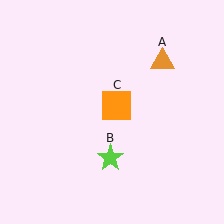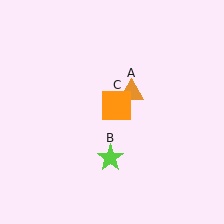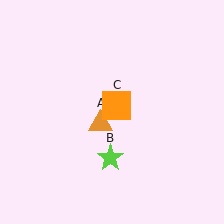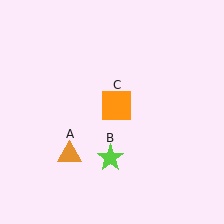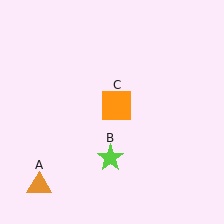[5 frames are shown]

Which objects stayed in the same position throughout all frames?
Lime star (object B) and orange square (object C) remained stationary.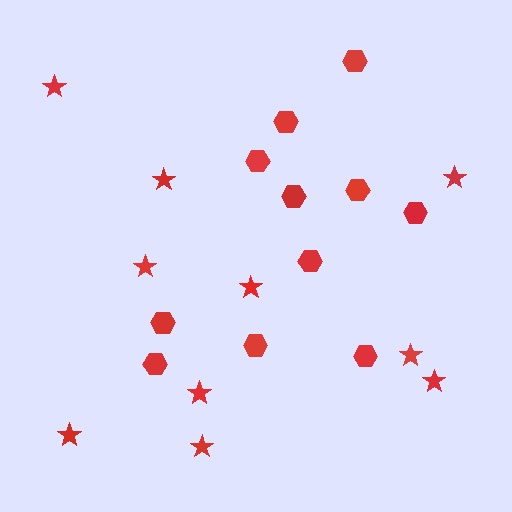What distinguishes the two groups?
There are 2 groups: one group of stars (10) and one group of hexagons (11).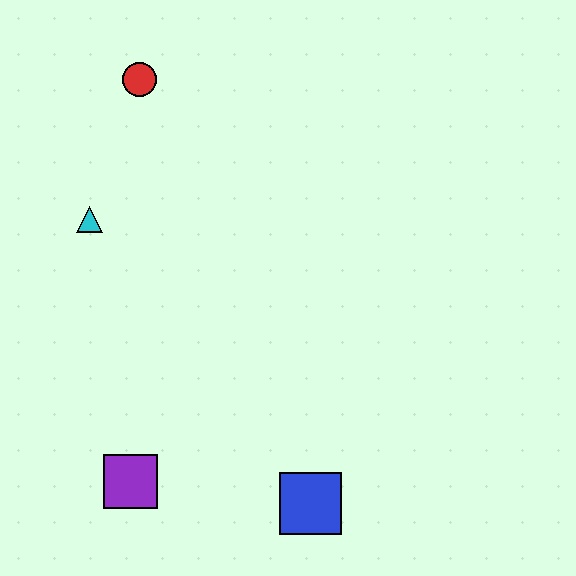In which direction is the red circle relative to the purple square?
The red circle is above the purple square.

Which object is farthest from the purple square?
The red circle is farthest from the purple square.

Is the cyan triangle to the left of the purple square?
Yes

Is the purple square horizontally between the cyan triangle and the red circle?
Yes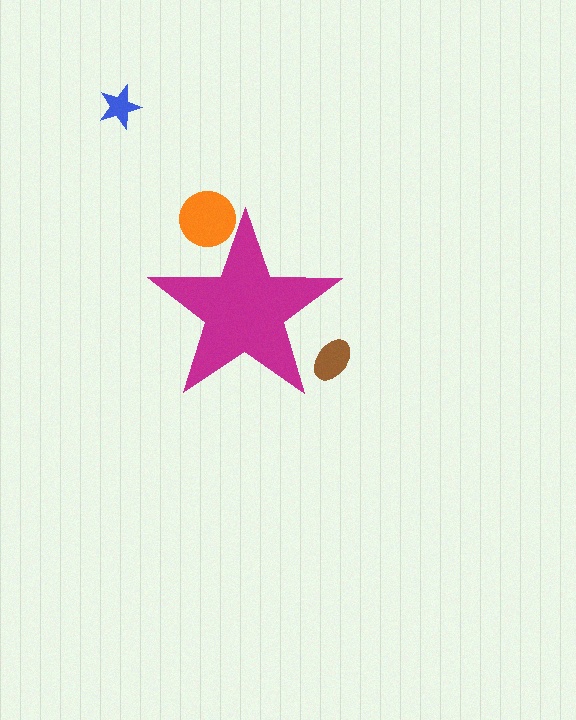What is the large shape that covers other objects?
A magenta star.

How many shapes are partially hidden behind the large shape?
2 shapes are partially hidden.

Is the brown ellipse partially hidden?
Yes, the brown ellipse is partially hidden behind the magenta star.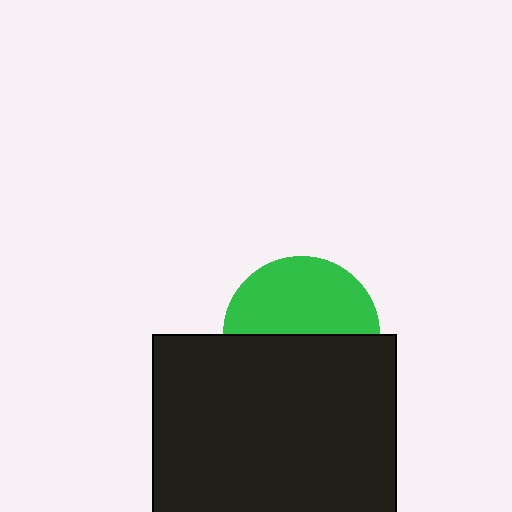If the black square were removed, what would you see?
You would see the complete green circle.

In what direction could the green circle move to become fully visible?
The green circle could move up. That would shift it out from behind the black square entirely.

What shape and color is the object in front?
The object in front is a black square.